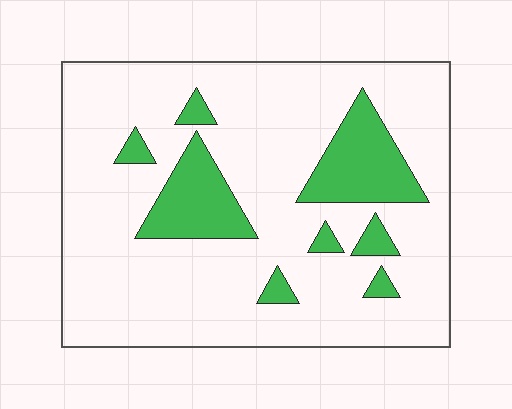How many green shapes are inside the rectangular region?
8.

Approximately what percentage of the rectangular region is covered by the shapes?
Approximately 20%.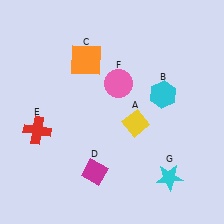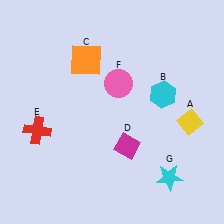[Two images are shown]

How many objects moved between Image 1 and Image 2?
2 objects moved between the two images.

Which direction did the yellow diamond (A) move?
The yellow diamond (A) moved right.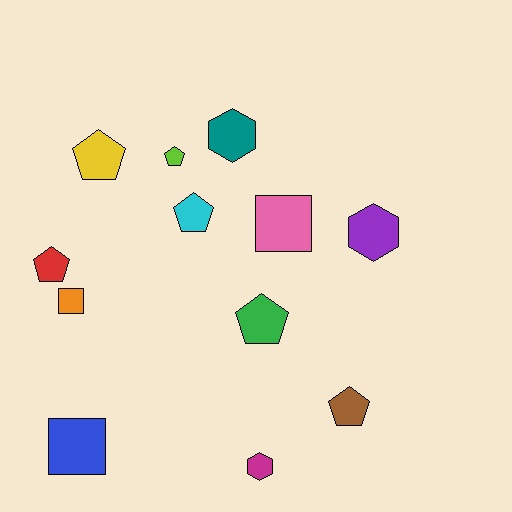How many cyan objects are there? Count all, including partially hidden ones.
There is 1 cyan object.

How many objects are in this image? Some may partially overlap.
There are 12 objects.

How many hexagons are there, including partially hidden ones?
There are 3 hexagons.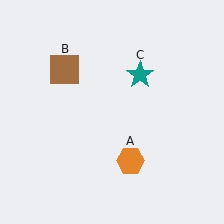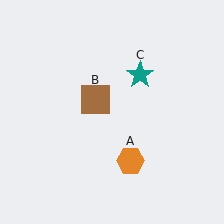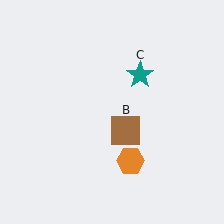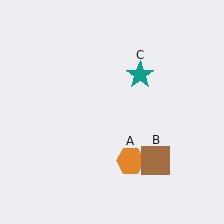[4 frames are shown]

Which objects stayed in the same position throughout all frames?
Orange hexagon (object A) and teal star (object C) remained stationary.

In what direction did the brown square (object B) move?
The brown square (object B) moved down and to the right.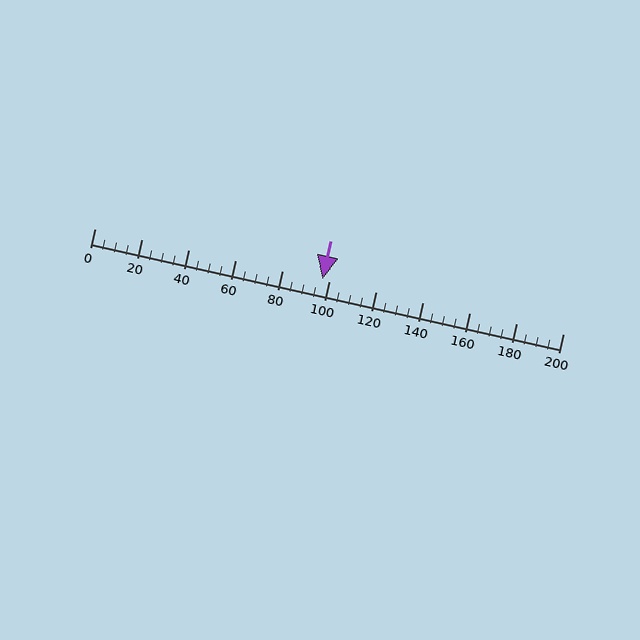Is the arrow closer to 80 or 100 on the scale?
The arrow is closer to 100.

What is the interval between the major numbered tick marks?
The major tick marks are spaced 20 units apart.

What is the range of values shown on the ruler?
The ruler shows values from 0 to 200.